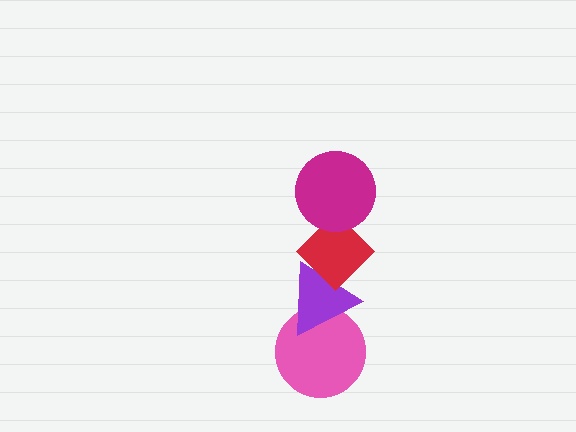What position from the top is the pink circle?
The pink circle is 4th from the top.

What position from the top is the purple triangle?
The purple triangle is 3rd from the top.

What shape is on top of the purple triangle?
The red diamond is on top of the purple triangle.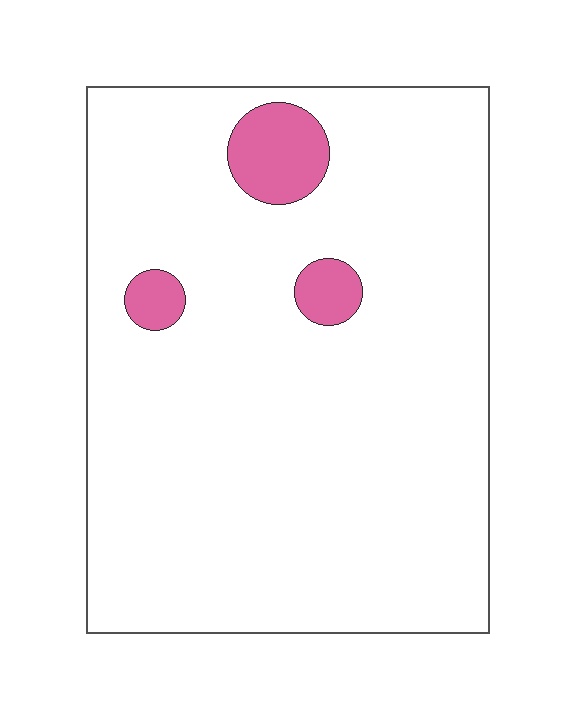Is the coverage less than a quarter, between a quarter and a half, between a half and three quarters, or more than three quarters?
Less than a quarter.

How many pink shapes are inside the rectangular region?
3.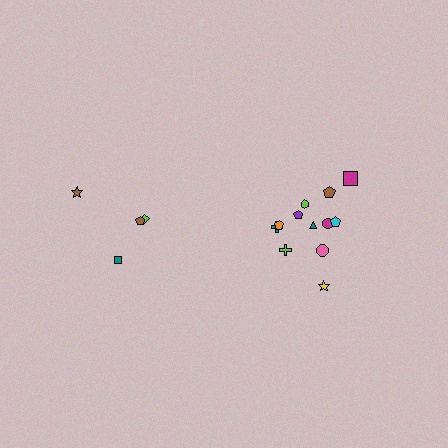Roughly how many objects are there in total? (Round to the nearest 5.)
Roughly 15 objects in total.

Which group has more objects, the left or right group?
The right group.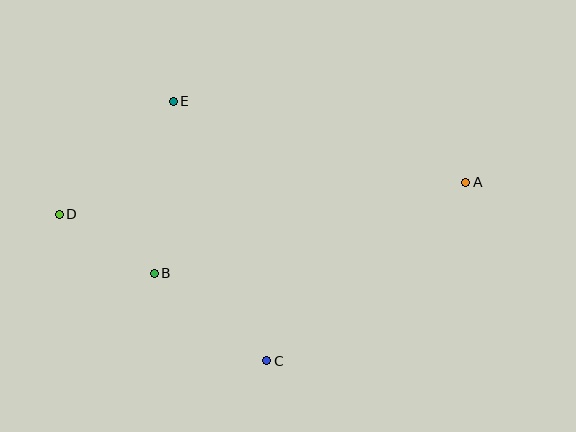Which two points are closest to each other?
Points B and D are closest to each other.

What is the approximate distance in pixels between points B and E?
The distance between B and E is approximately 173 pixels.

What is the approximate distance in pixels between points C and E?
The distance between C and E is approximately 276 pixels.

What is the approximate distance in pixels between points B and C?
The distance between B and C is approximately 143 pixels.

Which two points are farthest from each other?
Points A and D are farthest from each other.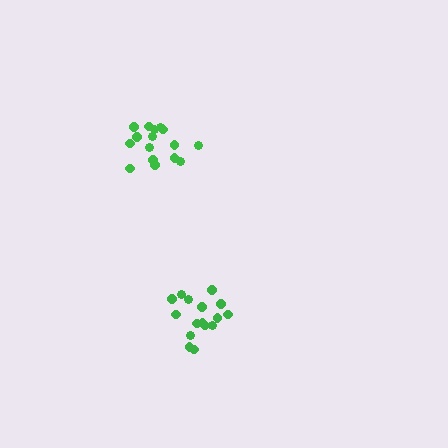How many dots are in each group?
Group 1: 16 dots, Group 2: 16 dots (32 total).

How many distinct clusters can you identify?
There are 2 distinct clusters.